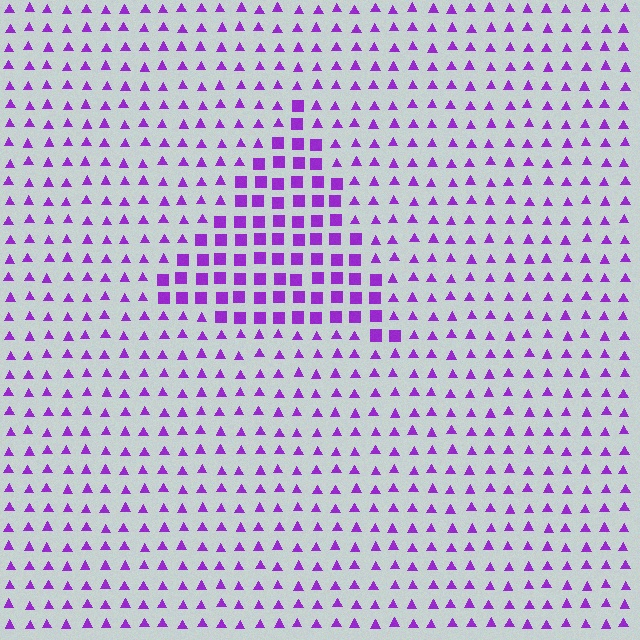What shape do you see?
I see a triangle.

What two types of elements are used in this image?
The image uses squares inside the triangle region and triangles outside it.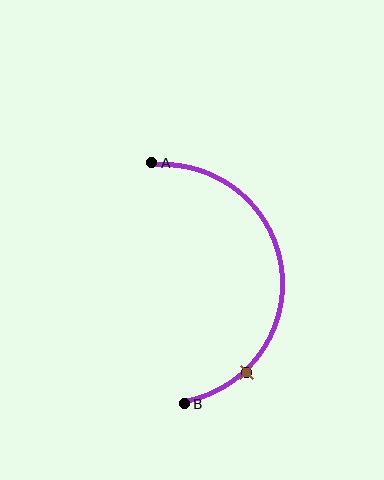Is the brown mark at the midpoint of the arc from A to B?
No. The brown mark lies on the arc but is closer to endpoint B. The arc midpoint would be at the point on the curve equidistant along the arc from both A and B.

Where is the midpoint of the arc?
The arc midpoint is the point on the curve farthest from the straight line joining A and B. It sits to the right of that line.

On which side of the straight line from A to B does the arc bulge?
The arc bulges to the right of the straight line connecting A and B.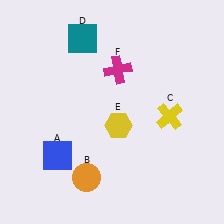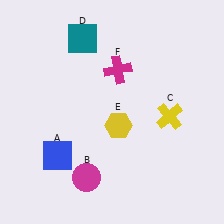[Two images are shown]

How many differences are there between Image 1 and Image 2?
There is 1 difference between the two images.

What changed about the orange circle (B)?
In Image 1, B is orange. In Image 2, it changed to magenta.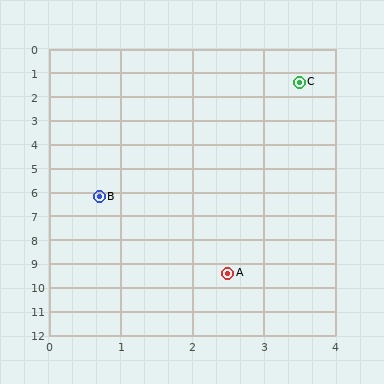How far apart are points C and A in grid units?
Points C and A are about 8.1 grid units apart.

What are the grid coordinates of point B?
Point B is at approximately (0.7, 6.2).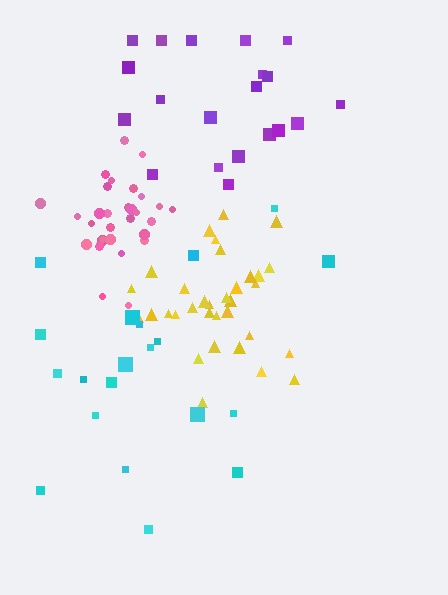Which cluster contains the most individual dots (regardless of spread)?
Yellow (33).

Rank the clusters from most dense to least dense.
pink, yellow, purple, cyan.